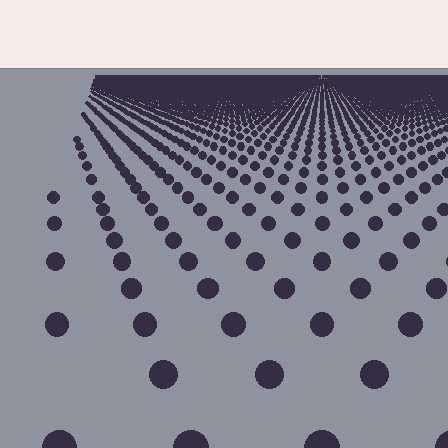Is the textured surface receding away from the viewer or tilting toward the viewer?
The surface is receding away from the viewer. Texture elements get smaller and denser toward the top.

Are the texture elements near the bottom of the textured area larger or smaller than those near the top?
Larger. Near the bottom, elements are closer to the viewer and appear at a bigger on-screen size.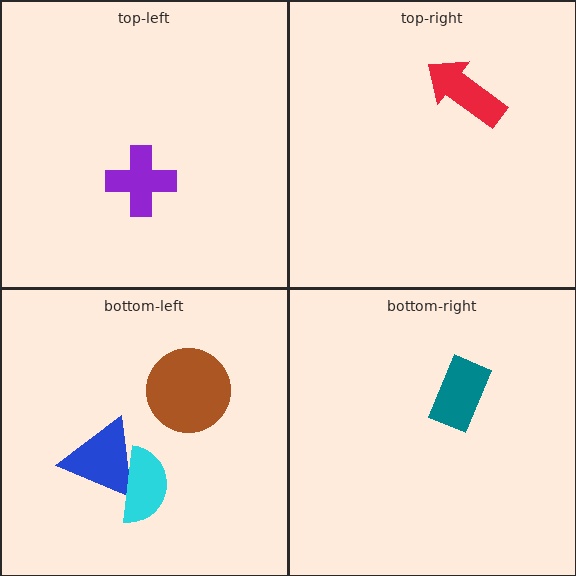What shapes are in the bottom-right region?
The teal rectangle.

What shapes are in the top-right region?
The red arrow.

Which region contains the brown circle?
The bottom-left region.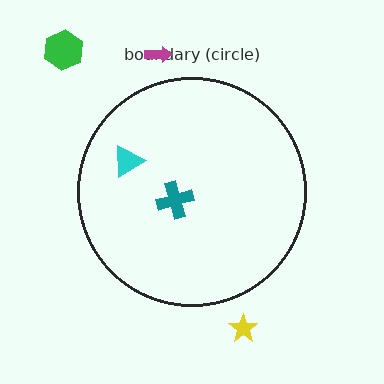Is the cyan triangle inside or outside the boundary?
Inside.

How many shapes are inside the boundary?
2 inside, 3 outside.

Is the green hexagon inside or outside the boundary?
Outside.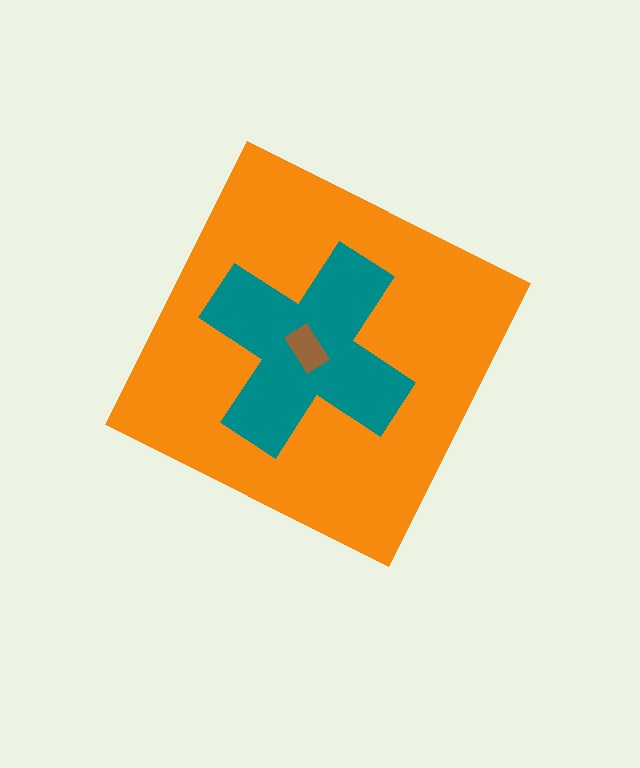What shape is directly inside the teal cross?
The brown rectangle.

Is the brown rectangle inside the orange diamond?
Yes.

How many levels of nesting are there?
3.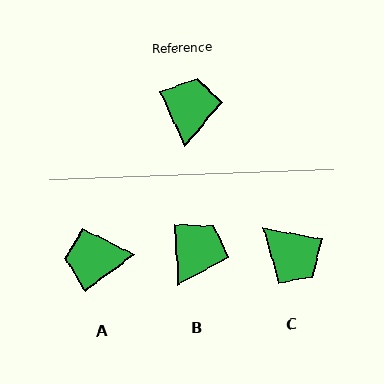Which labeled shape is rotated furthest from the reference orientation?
C, about 124 degrees away.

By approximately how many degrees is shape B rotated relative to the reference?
Approximately 21 degrees clockwise.